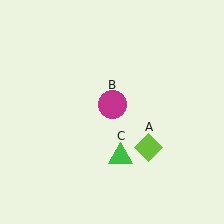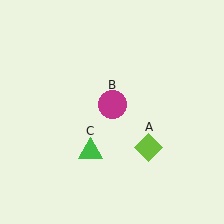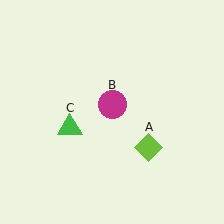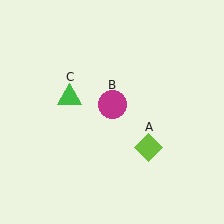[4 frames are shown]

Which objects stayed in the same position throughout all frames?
Lime diamond (object A) and magenta circle (object B) remained stationary.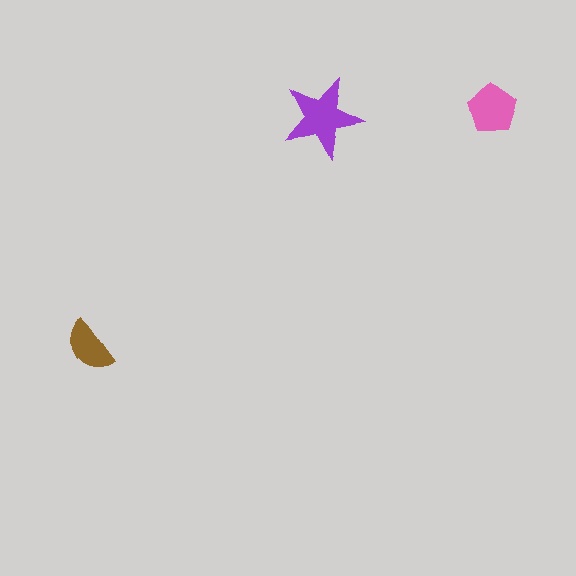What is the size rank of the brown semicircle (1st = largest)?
3rd.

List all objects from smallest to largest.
The brown semicircle, the pink pentagon, the purple star.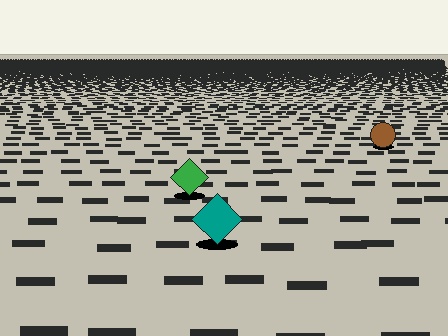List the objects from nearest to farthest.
From nearest to farthest: the teal diamond, the green diamond, the brown circle.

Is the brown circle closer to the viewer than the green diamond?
No. The green diamond is closer — you can tell from the texture gradient: the ground texture is coarser near it.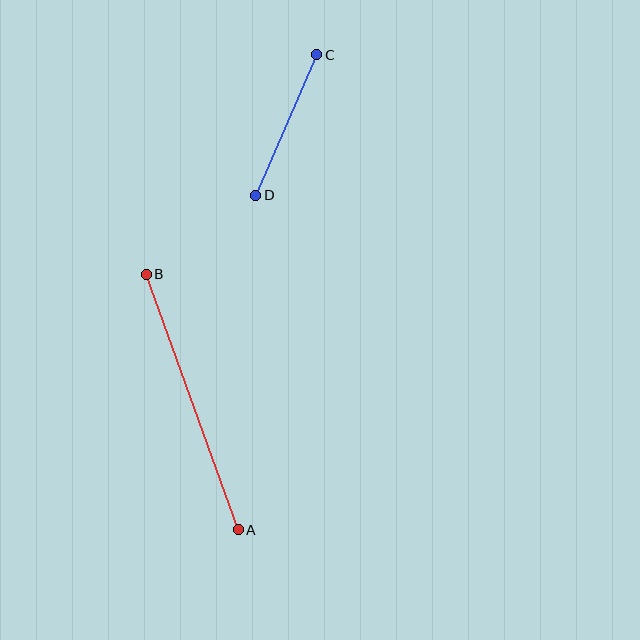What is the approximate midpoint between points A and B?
The midpoint is at approximately (192, 402) pixels.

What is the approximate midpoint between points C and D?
The midpoint is at approximately (286, 125) pixels.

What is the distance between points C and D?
The distance is approximately 154 pixels.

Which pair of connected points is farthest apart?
Points A and B are farthest apart.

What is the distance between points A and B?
The distance is approximately 272 pixels.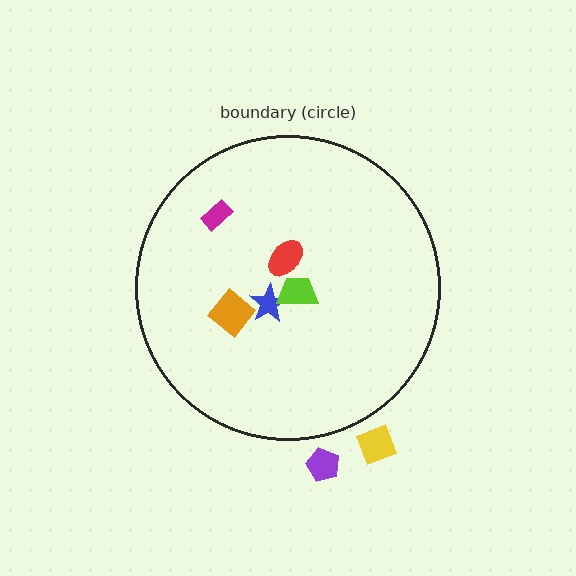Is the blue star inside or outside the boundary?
Inside.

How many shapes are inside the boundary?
5 inside, 2 outside.